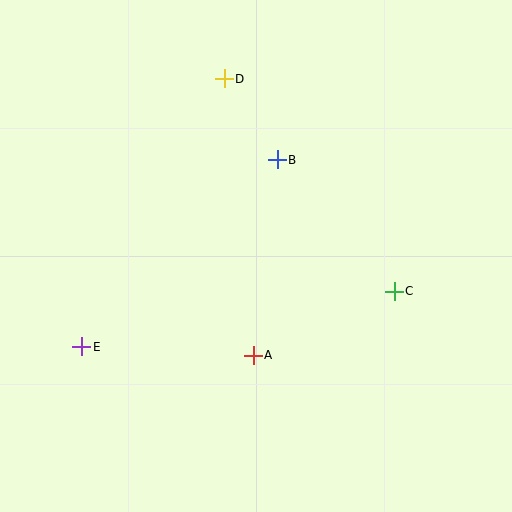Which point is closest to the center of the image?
Point B at (277, 160) is closest to the center.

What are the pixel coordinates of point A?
Point A is at (253, 355).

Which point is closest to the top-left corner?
Point D is closest to the top-left corner.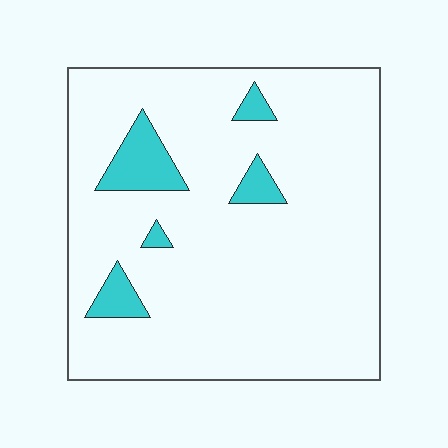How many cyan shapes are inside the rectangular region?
5.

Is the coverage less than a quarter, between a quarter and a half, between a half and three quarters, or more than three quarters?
Less than a quarter.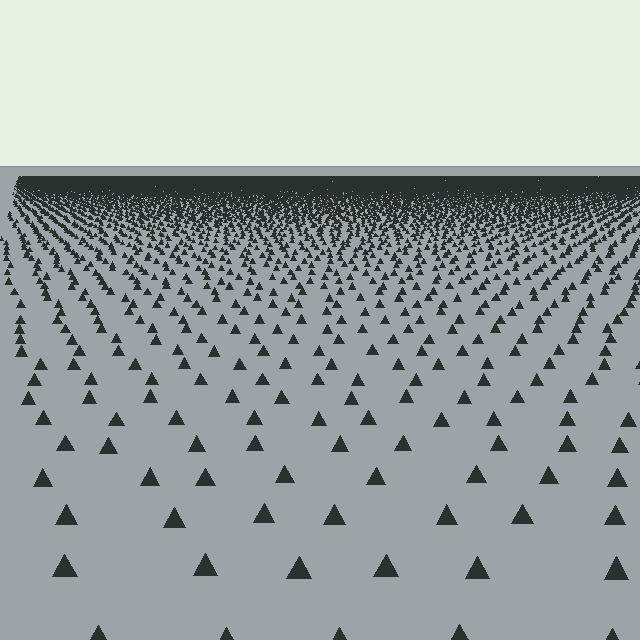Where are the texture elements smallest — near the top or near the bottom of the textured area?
Near the top.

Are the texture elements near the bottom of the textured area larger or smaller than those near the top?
Larger. Near the bottom, elements are closer to the viewer and appear at a bigger on-screen size.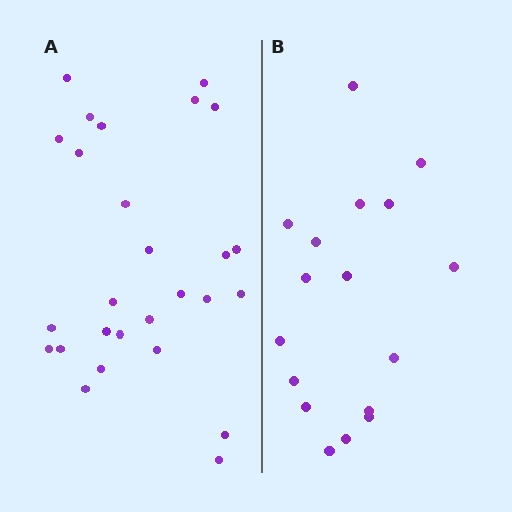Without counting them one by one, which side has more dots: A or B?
Region A (the left region) has more dots.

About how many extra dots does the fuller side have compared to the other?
Region A has roughly 10 or so more dots than region B.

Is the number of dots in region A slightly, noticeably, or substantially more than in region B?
Region A has substantially more. The ratio is roughly 1.6 to 1.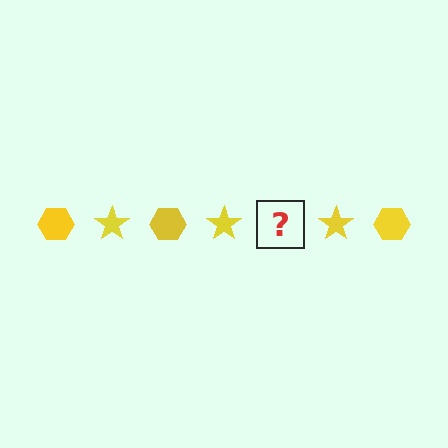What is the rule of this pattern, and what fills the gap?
The rule is that the pattern cycles through hexagon, star shapes in yellow. The gap should be filled with a yellow hexagon.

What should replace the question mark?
The question mark should be replaced with a yellow hexagon.